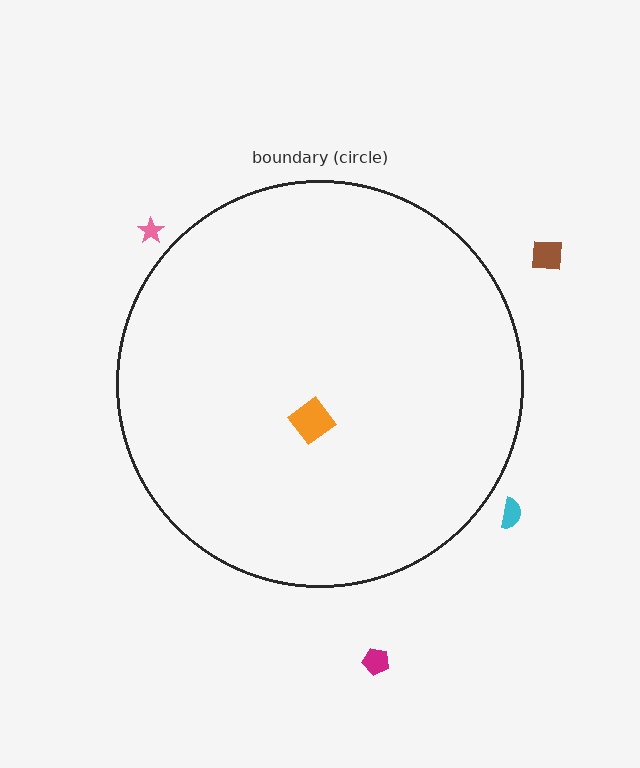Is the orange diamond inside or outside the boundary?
Inside.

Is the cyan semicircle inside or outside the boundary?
Outside.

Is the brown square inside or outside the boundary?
Outside.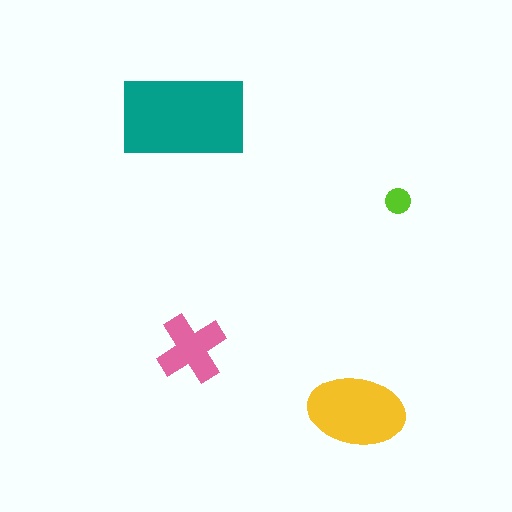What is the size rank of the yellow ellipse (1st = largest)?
2nd.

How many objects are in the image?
There are 4 objects in the image.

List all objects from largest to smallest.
The teal rectangle, the yellow ellipse, the pink cross, the lime circle.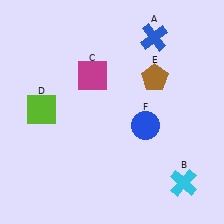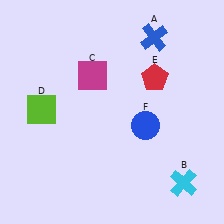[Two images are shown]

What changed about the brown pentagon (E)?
In Image 1, E is brown. In Image 2, it changed to red.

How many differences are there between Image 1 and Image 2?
There is 1 difference between the two images.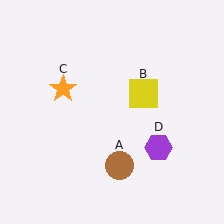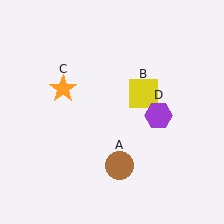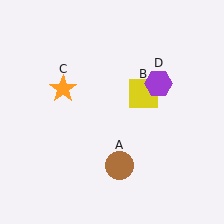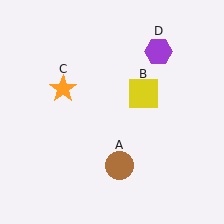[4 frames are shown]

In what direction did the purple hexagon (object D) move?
The purple hexagon (object D) moved up.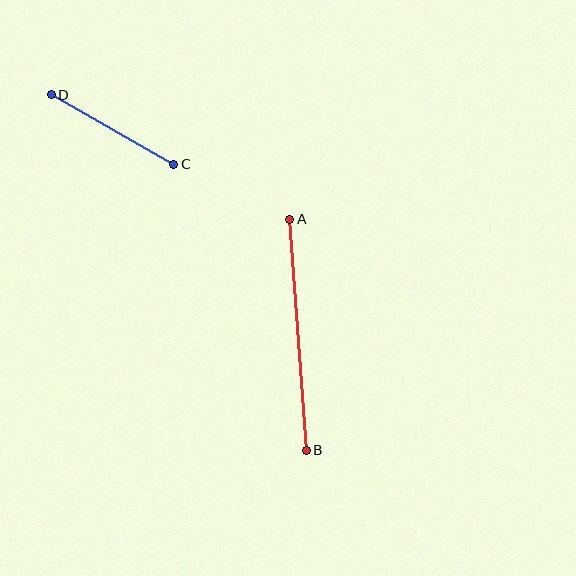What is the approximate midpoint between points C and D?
The midpoint is at approximately (113, 130) pixels.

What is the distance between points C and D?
The distance is approximately 141 pixels.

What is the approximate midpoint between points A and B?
The midpoint is at approximately (298, 335) pixels.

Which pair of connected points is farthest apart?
Points A and B are farthest apart.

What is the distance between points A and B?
The distance is approximately 231 pixels.